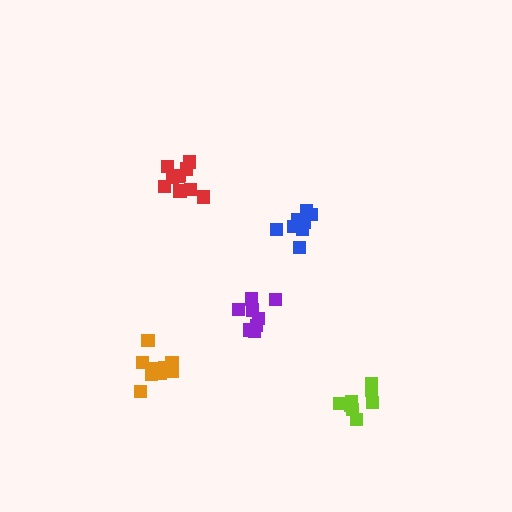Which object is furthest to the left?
The orange cluster is leftmost.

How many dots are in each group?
Group 1: 10 dots, Group 2: 11 dots, Group 3: 8 dots, Group 4: 8 dots, Group 5: 8 dots (45 total).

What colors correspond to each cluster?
The clusters are colored: orange, red, blue, lime, purple.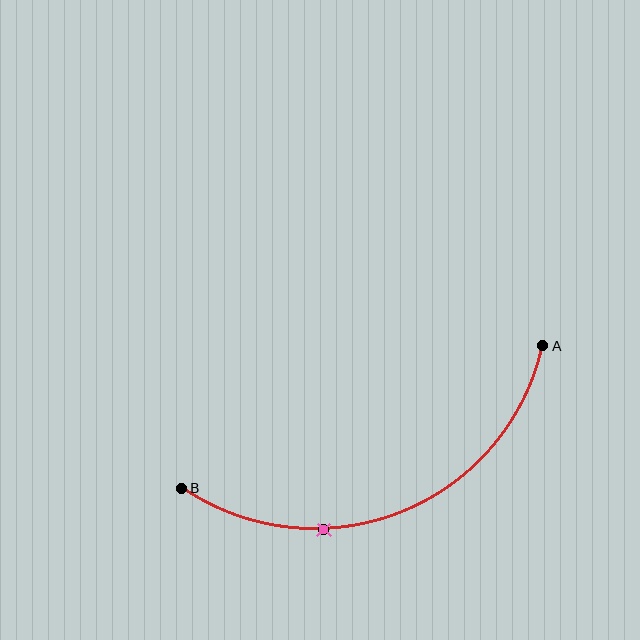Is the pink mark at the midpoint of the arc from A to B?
No. The pink mark lies on the arc but is closer to endpoint B. The arc midpoint would be at the point on the curve equidistant along the arc from both A and B.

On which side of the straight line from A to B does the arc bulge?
The arc bulges below the straight line connecting A and B.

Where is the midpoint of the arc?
The arc midpoint is the point on the curve farthest from the straight line joining A and B. It sits below that line.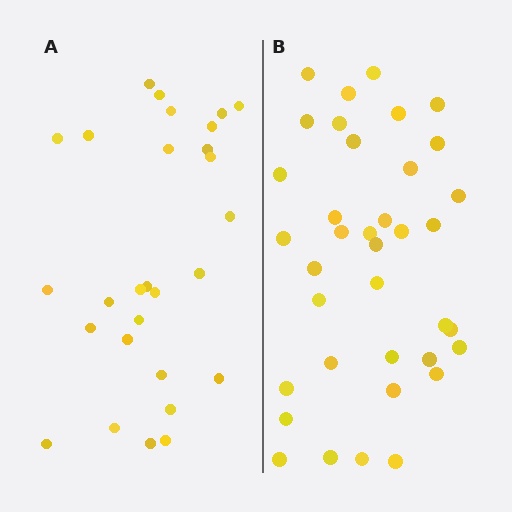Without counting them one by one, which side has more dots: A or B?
Region B (the right region) has more dots.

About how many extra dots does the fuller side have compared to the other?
Region B has roughly 8 or so more dots than region A.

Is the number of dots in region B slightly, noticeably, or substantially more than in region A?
Region B has noticeably more, but not dramatically so. The ratio is roughly 1.3 to 1.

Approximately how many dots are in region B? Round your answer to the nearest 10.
About 40 dots. (The exact count is 37, which rounds to 40.)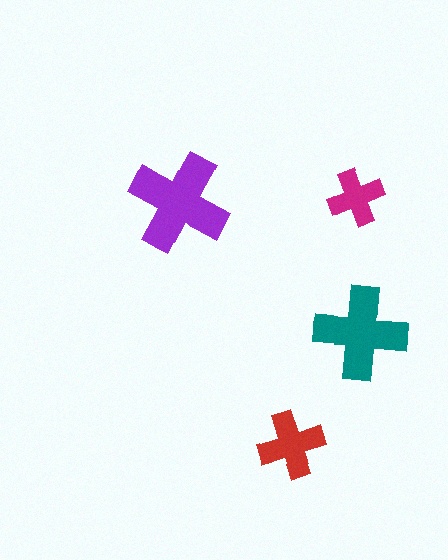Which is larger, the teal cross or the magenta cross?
The teal one.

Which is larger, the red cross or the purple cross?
The purple one.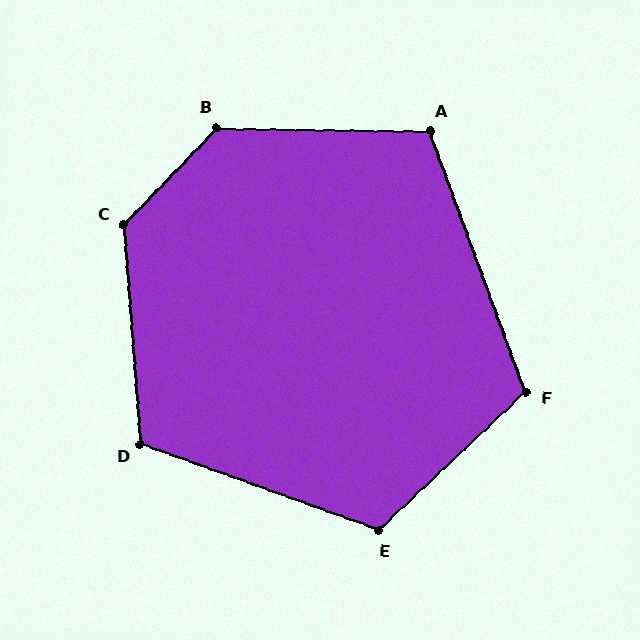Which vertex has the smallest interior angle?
A, at approximately 111 degrees.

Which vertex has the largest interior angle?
B, at approximately 133 degrees.